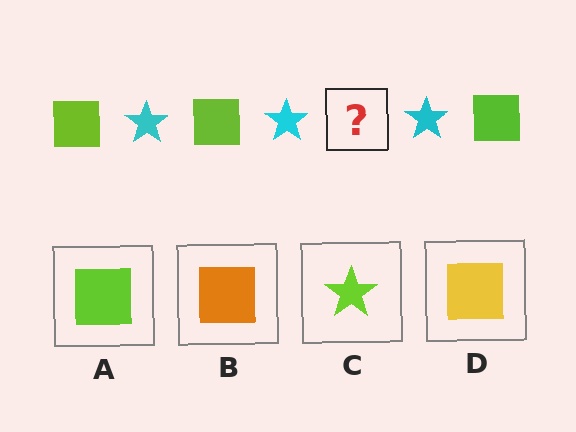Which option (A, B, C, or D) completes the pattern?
A.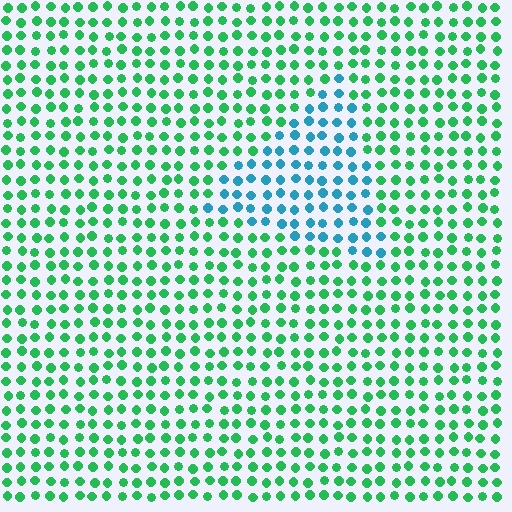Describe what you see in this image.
The image is filled with small green elements in a uniform arrangement. A triangle-shaped region is visible where the elements are tinted to a slightly different hue, forming a subtle color boundary.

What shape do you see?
I see a triangle.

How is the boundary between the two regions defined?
The boundary is defined purely by a slight shift in hue (about 54 degrees). Spacing, size, and orientation are identical on both sides.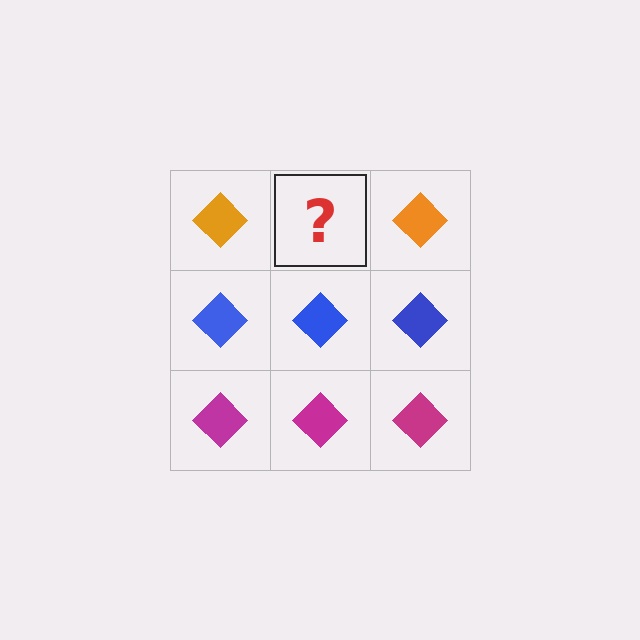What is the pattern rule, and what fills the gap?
The rule is that each row has a consistent color. The gap should be filled with an orange diamond.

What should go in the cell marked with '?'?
The missing cell should contain an orange diamond.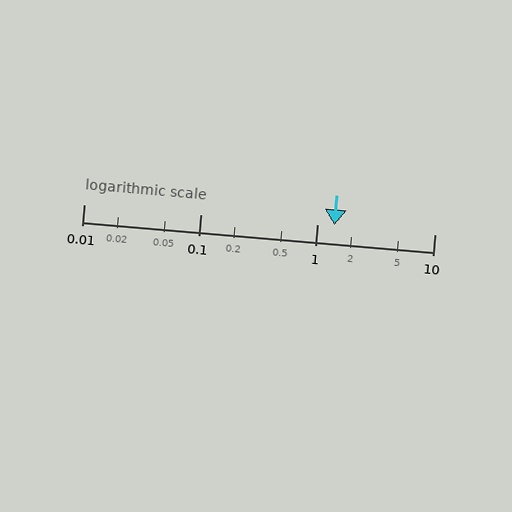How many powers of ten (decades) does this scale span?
The scale spans 3 decades, from 0.01 to 10.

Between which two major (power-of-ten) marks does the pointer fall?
The pointer is between 1 and 10.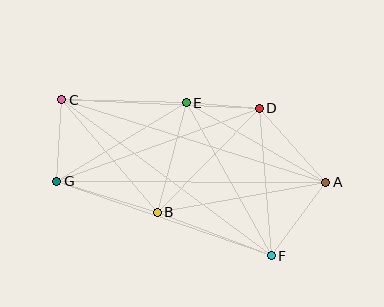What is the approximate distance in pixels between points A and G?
The distance between A and G is approximately 269 pixels.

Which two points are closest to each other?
Points D and E are closest to each other.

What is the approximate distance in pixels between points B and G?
The distance between B and G is approximately 105 pixels.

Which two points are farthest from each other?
Points A and C are farthest from each other.